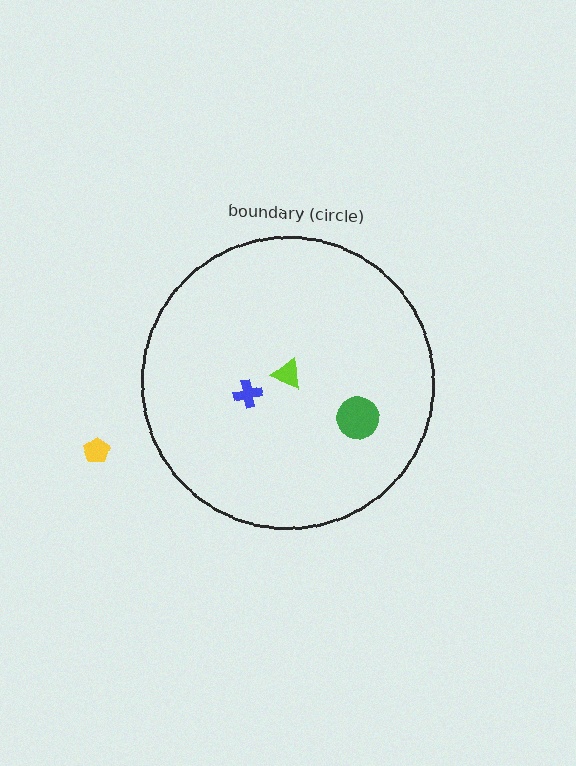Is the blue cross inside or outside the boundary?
Inside.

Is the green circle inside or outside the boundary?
Inside.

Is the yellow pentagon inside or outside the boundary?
Outside.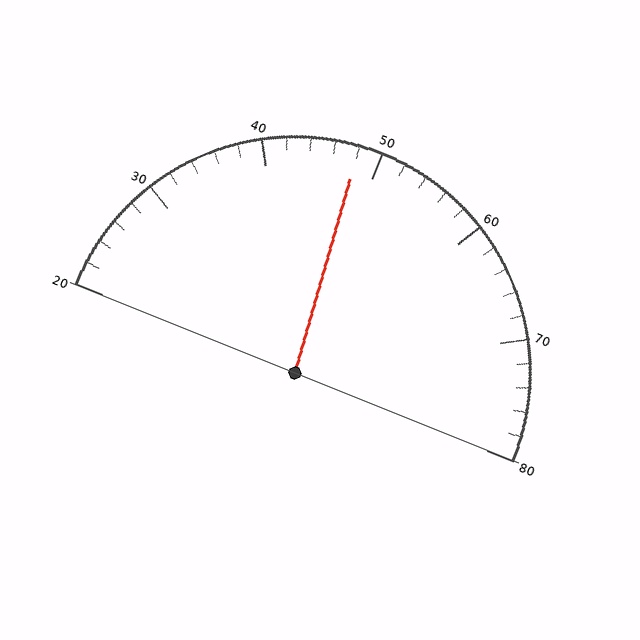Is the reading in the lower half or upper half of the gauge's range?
The reading is in the lower half of the range (20 to 80).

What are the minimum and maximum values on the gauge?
The gauge ranges from 20 to 80.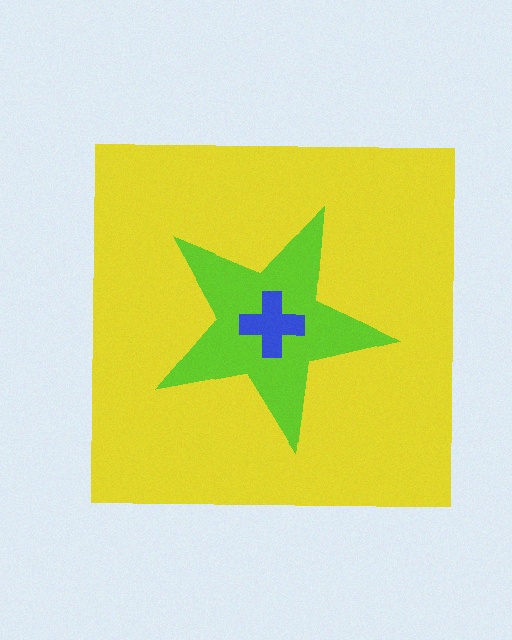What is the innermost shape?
The blue cross.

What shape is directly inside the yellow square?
The lime star.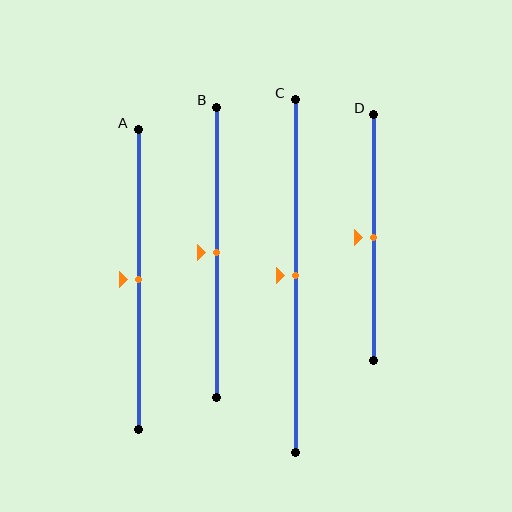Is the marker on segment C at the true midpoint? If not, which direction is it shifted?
Yes, the marker on segment C is at the true midpoint.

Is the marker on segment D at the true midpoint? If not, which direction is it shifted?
Yes, the marker on segment D is at the true midpoint.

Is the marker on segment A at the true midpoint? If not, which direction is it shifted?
Yes, the marker on segment A is at the true midpoint.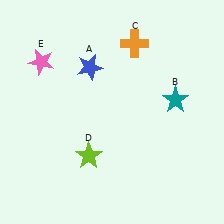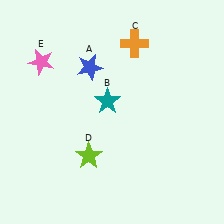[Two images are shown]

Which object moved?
The teal star (B) moved left.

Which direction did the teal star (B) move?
The teal star (B) moved left.